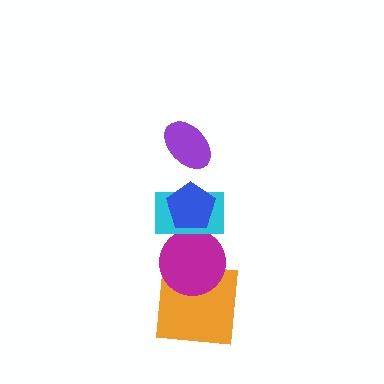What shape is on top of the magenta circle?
The cyan rectangle is on top of the magenta circle.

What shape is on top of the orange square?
The magenta circle is on top of the orange square.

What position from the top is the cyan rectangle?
The cyan rectangle is 3rd from the top.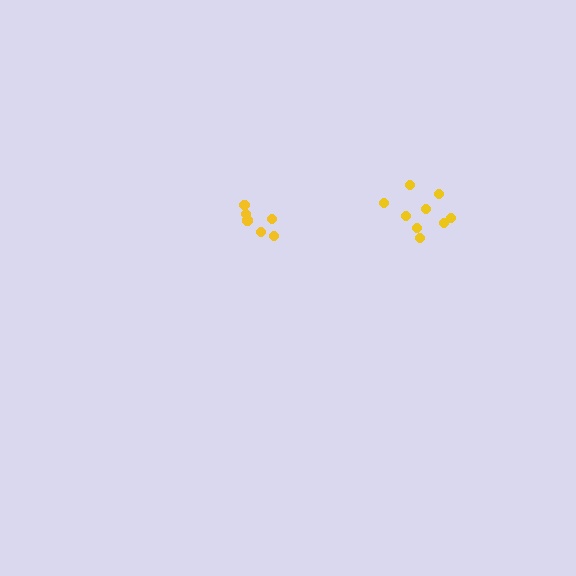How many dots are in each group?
Group 1: 9 dots, Group 2: 6 dots (15 total).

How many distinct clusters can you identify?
There are 2 distinct clusters.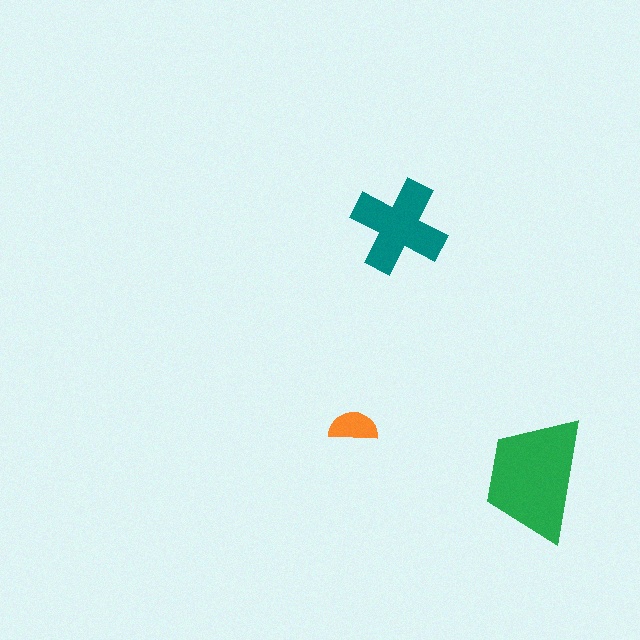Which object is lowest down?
The green trapezoid is bottommost.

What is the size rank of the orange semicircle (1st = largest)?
3rd.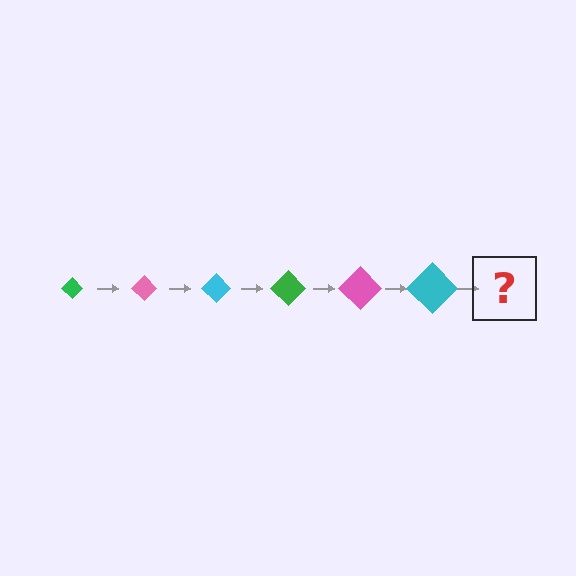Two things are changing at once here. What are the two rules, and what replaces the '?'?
The two rules are that the diamond grows larger each step and the color cycles through green, pink, and cyan. The '?' should be a green diamond, larger than the previous one.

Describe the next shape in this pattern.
It should be a green diamond, larger than the previous one.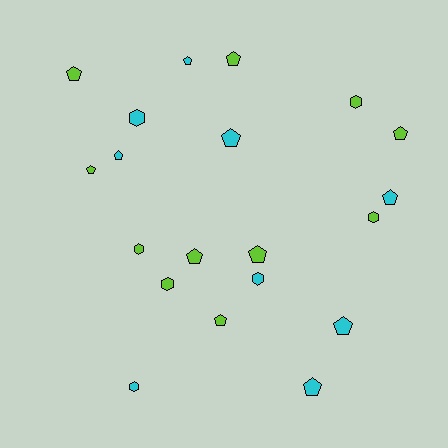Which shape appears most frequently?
Pentagon, with 13 objects.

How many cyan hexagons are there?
There are 3 cyan hexagons.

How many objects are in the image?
There are 20 objects.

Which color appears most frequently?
Lime, with 11 objects.